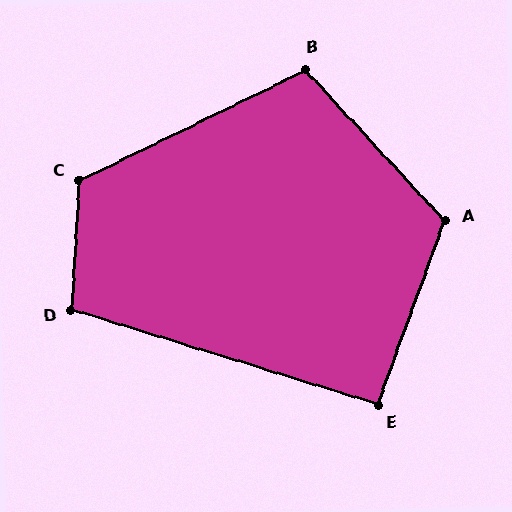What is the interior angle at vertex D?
Approximately 104 degrees (obtuse).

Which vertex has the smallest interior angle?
E, at approximately 93 degrees.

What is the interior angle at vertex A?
Approximately 117 degrees (obtuse).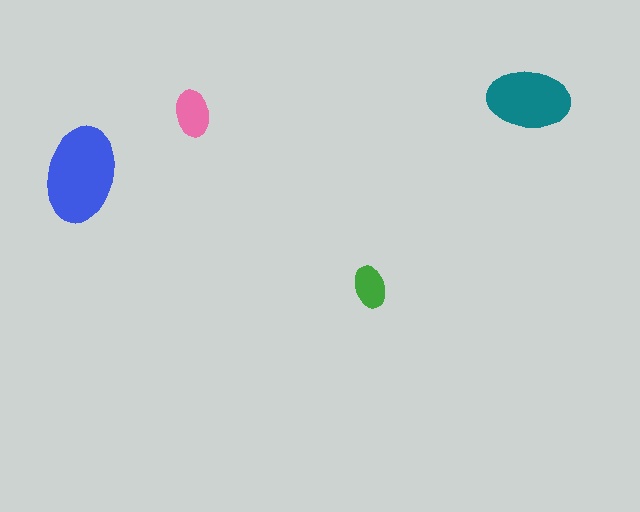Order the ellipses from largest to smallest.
the blue one, the teal one, the pink one, the green one.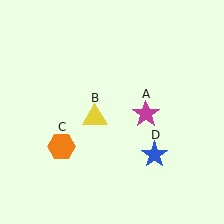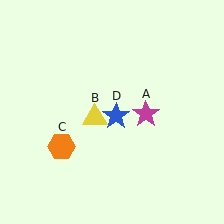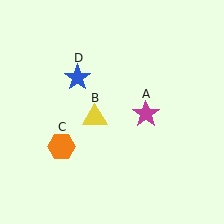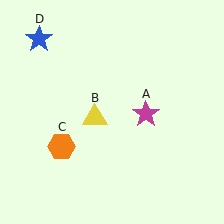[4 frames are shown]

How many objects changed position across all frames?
1 object changed position: blue star (object D).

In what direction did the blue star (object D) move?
The blue star (object D) moved up and to the left.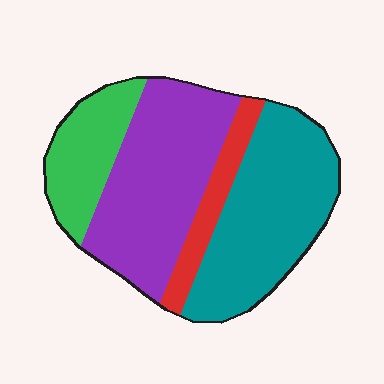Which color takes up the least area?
Red, at roughly 10%.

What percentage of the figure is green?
Green covers around 15% of the figure.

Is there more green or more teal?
Teal.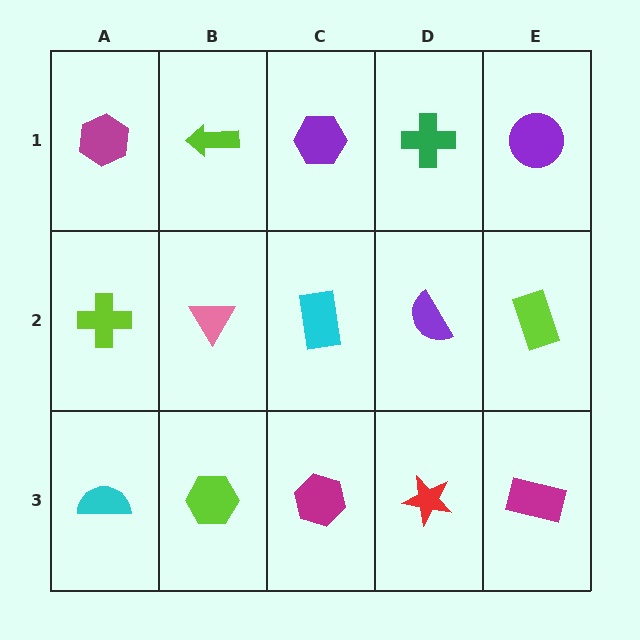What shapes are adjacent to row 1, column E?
A lime rectangle (row 2, column E), a green cross (row 1, column D).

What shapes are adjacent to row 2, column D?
A green cross (row 1, column D), a red star (row 3, column D), a cyan rectangle (row 2, column C), a lime rectangle (row 2, column E).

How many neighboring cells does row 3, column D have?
3.